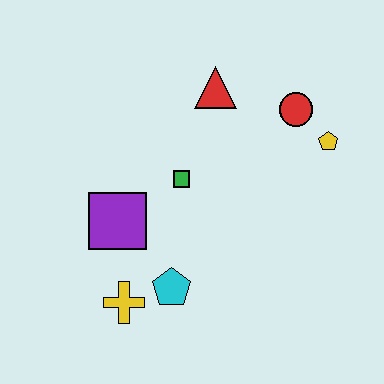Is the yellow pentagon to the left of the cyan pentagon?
No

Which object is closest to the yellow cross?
The cyan pentagon is closest to the yellow cross.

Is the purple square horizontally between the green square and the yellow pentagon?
No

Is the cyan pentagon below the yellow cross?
No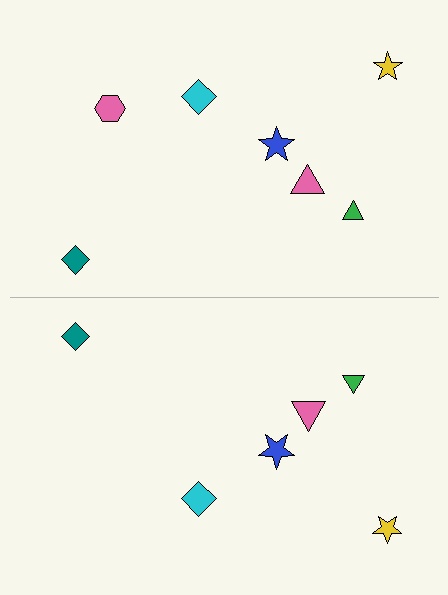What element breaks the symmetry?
A pink hexagon is missing from the bottom side.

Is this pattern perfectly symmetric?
No, the pattern is not perfectly symmetric. A pink hexagon is missing from the bottom side.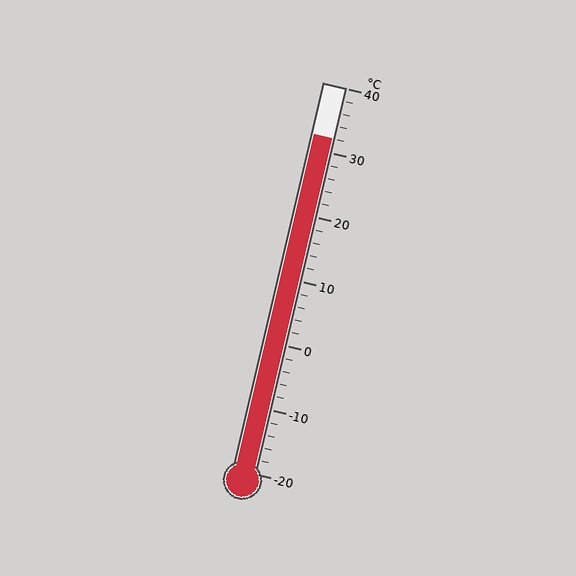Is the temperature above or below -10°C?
The temperature is above -10°C.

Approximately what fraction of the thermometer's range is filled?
The thermometer is filled to approximately 85% of its range.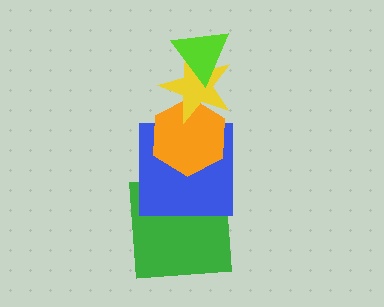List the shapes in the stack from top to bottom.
From top to bottom: the lime triangle, the yellow star, the orange hexagon, the blue square, the green square.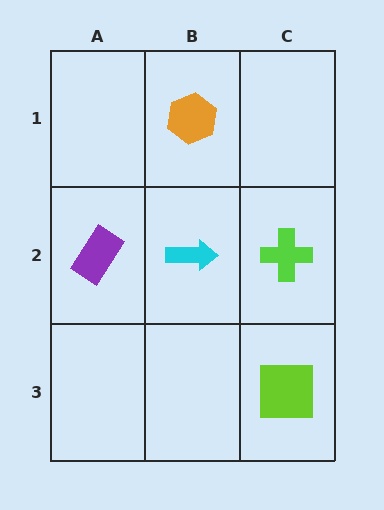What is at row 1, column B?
An orange hexagon.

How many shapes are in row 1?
1 shape.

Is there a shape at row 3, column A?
No, that cell is empty.